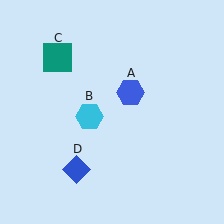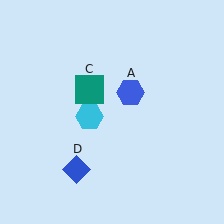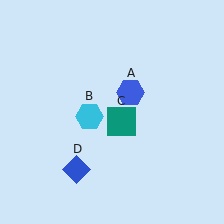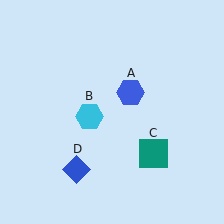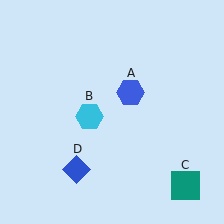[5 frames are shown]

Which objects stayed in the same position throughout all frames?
Blue hexagon (object A) and cyan hexagon (object B) and blue diamond (object D) remained stationary.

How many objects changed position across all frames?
1 object changed position: teal square (object C).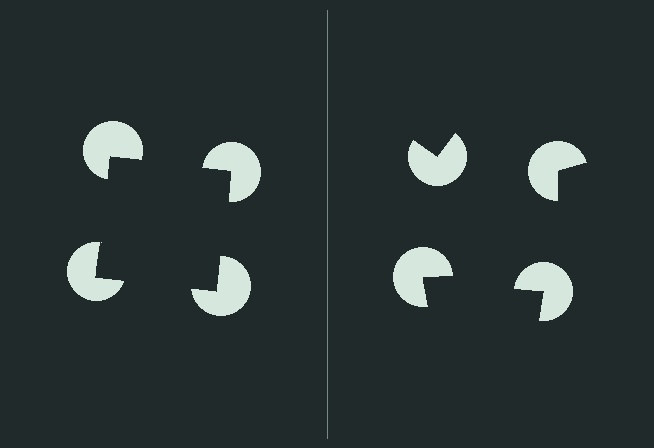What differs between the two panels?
The pac-man discs are positioned identically on both sides; only the wedge orientations differ. On the left they align to a square; on the right they are misaligned.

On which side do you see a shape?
An illusory square appears on the left side. On the right side the wedge cuts are rotated, so no coherent shape forms.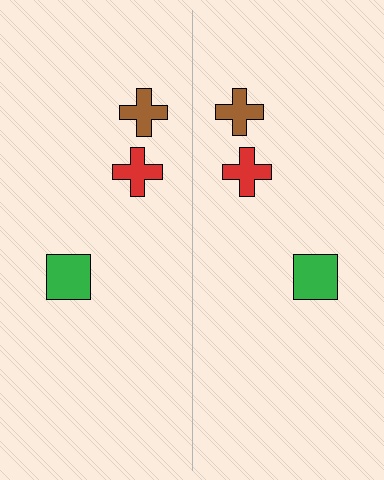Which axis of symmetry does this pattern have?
The pattern has a vertical axis of symmetry running through the center of the image.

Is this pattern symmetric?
Yes, this pattern has bilateral (reflection) symmetry.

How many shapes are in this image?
There are 6 shapes in this image.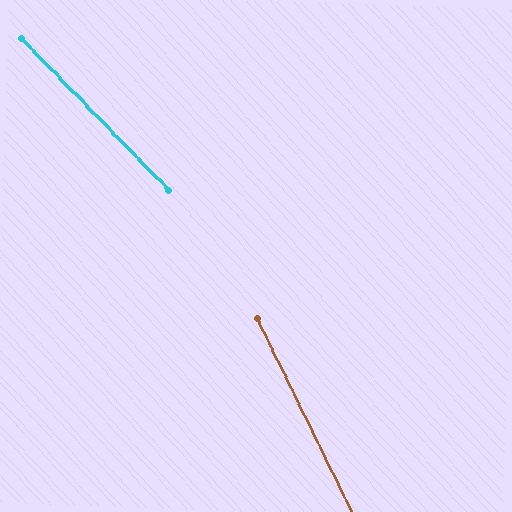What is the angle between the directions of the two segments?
Approximately 18 degrees.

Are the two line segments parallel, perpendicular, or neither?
Neither parallel nor perpendicular — they differ by about 18°.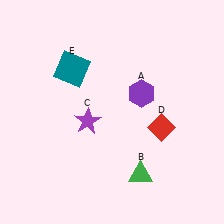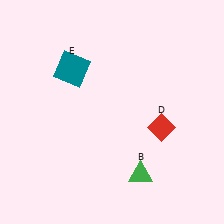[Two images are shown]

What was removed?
The purple star (C), the purple hexagon (A) were removed in Image 2.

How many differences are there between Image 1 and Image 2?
There are 2 differences between the two images.